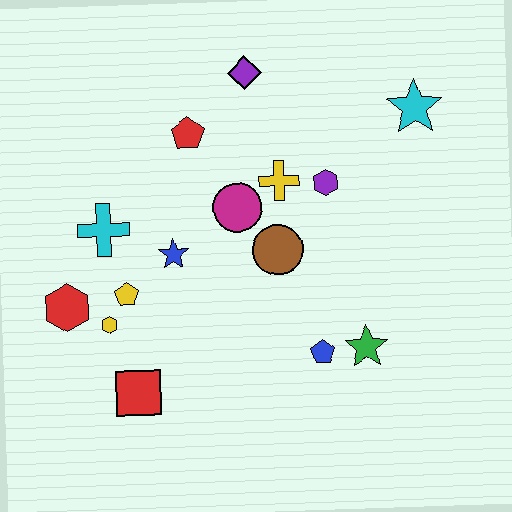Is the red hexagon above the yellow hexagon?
Yes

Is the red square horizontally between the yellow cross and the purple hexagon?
No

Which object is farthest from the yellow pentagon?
The cyan star is farthest from the yellow pentagon.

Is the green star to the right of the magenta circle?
Yes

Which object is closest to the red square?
The yellow hexagon is closest to the red square.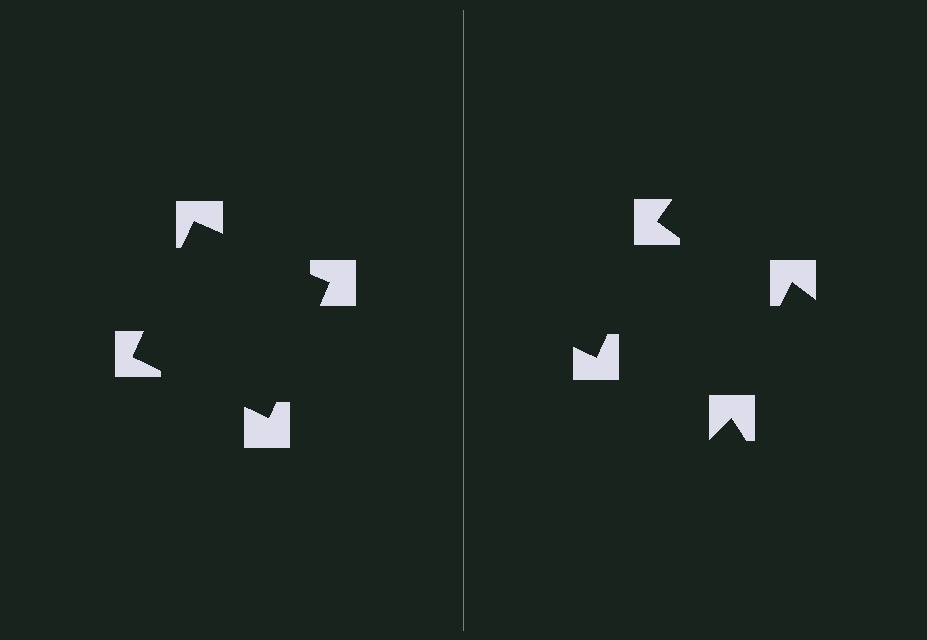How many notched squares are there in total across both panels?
8 — 4 on each side.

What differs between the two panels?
The notched squares are positioned identically on both sides; only the wedge orientations differ. On the left they align to a square; on the right they are misaligned.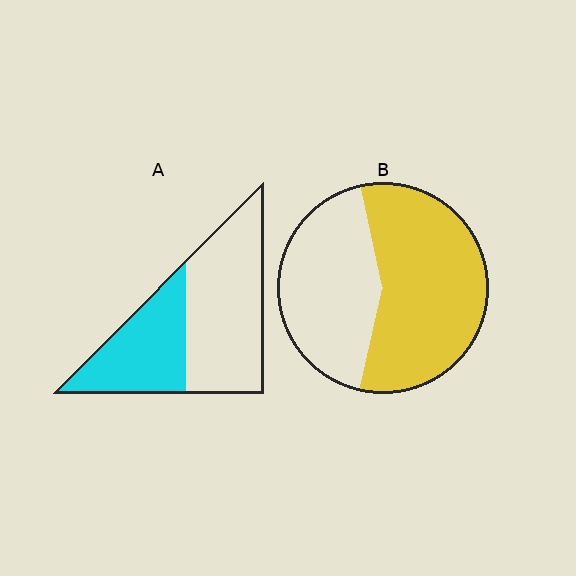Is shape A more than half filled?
No.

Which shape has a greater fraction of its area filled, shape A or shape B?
Shape B.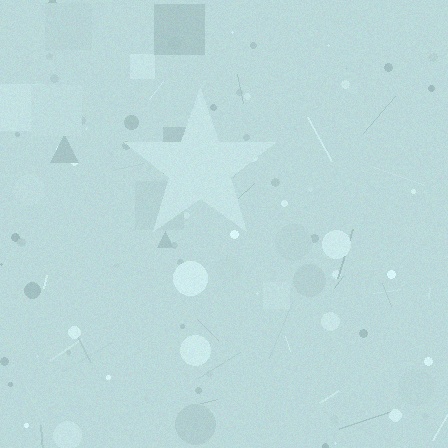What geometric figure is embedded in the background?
A star is embedded in the background.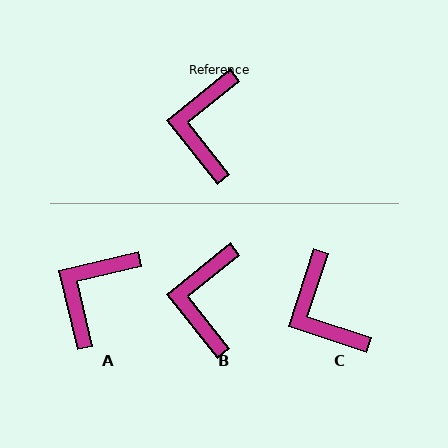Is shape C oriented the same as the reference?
No, it is off by about 33 degrees.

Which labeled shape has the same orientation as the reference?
B.